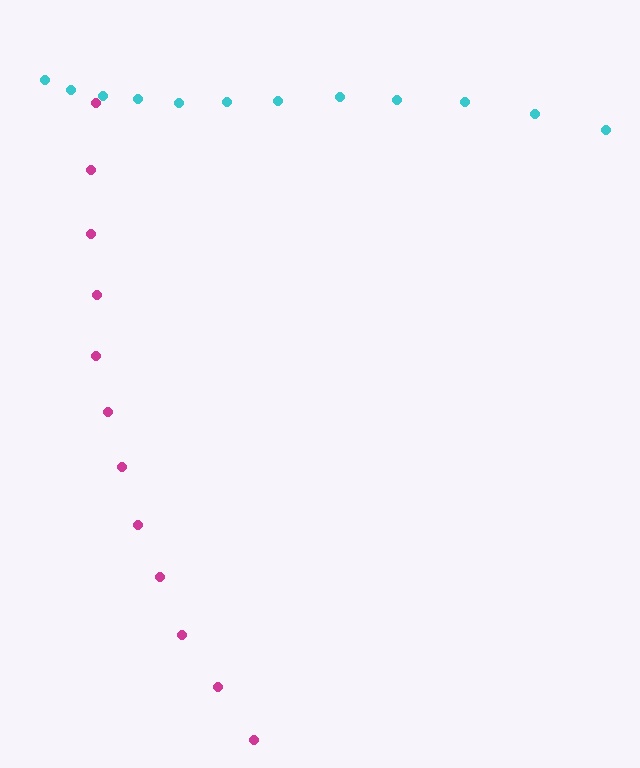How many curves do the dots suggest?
There are 2 distinct paths.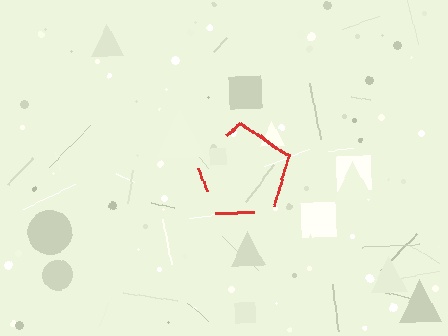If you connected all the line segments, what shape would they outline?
They would outline a pentagon.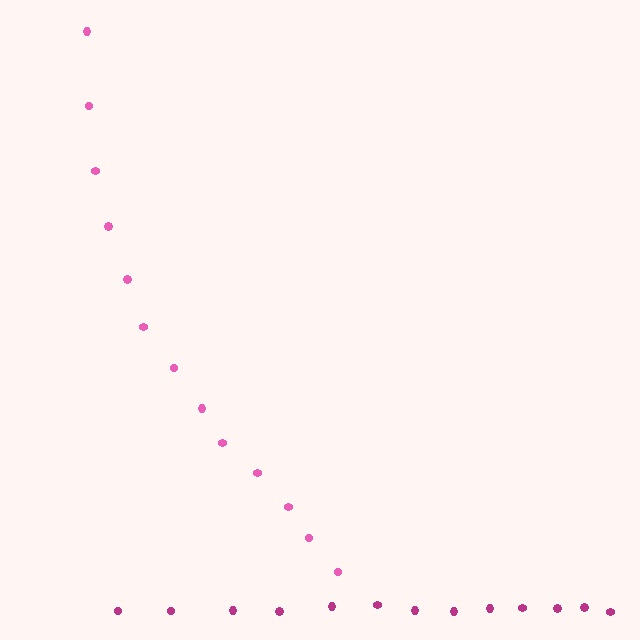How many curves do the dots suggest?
There are 2 distinct paths.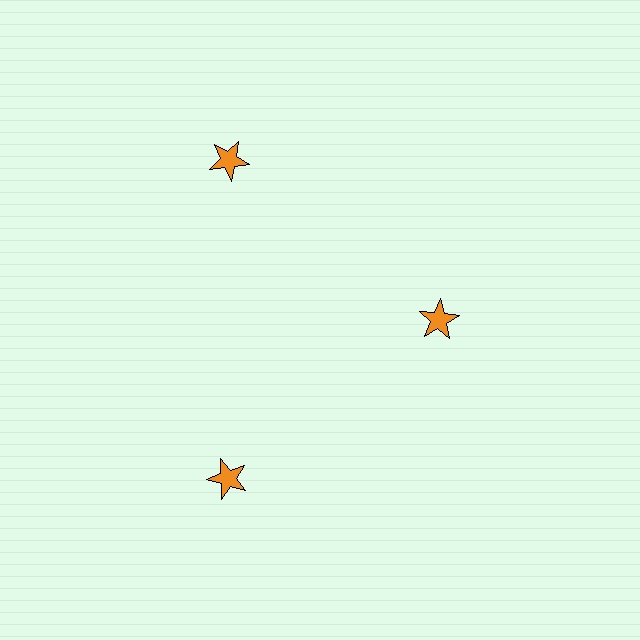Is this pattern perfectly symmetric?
No. The 3 orange stars are arranged in a ring, but one element near the 3 o'clock position is pulled inward toward the center, breaking the 3-fold rotational symmetry.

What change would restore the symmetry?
The symmetry would be restored by moving it outward, back onto the ring so that all 3 stars sit at equal angles and equal distance from the center.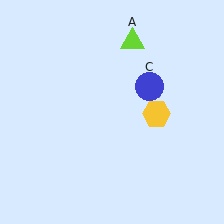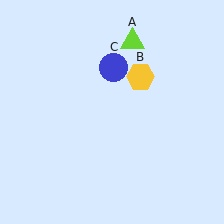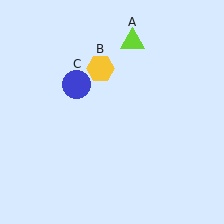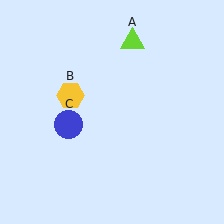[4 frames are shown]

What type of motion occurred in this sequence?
The yellow hexagon (object B), blue circle (object C) rotated counterclockwise around the center of the scene.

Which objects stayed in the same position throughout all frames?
Lime triangle (object A) remained stationary.